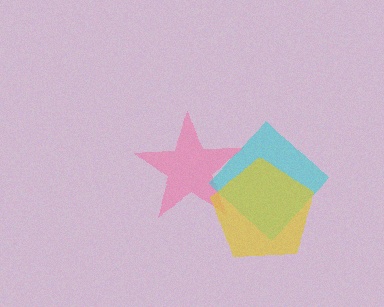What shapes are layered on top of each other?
The layered shapes are: a pink star, a cyan diamond, a yellow pentagon.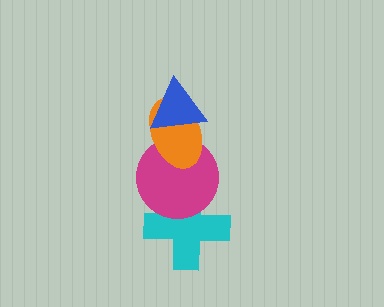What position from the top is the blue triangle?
The blue triangle is 1st from the top.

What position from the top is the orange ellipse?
The orange ellipse is 2nd from the top.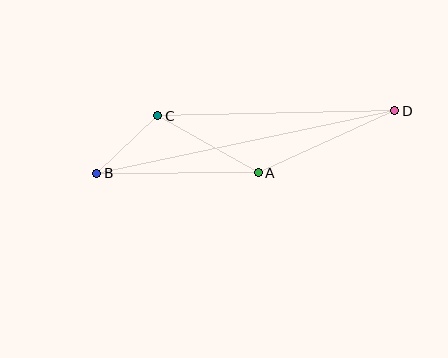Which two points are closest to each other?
Points B and C are closest to each other.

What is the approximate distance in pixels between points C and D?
The distance between C and D is approximately 237 pixels.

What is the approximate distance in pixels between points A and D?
The distance between A and D is approximately 150 pixels.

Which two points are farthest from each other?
Points B and D are farthest from each other.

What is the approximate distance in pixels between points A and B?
The distance between A and B is approximately 162 pixels.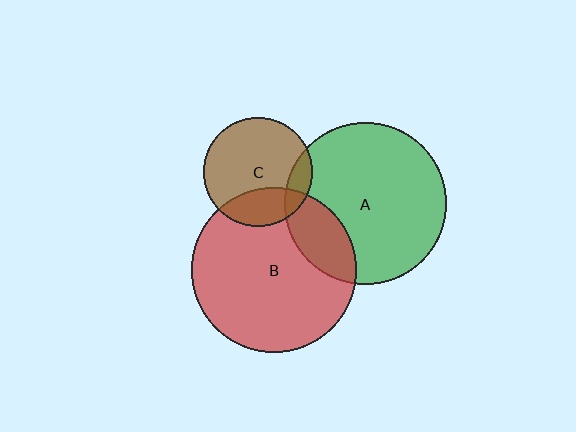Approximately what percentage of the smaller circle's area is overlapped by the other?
Approximately 15%.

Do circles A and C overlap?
Yes.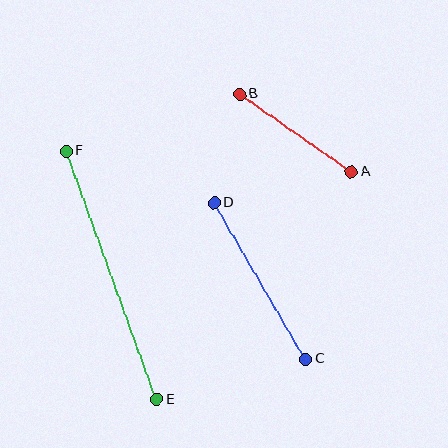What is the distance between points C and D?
The distance is approximately 182 pixels.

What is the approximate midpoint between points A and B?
The midpoint is at approximately (296, 133) pixels.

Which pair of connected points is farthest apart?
Points E and F are farthest apart.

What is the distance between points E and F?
The distance is approximately 264 pixels.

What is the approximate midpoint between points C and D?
The midpoint is at approximately (260, 281) pixels.